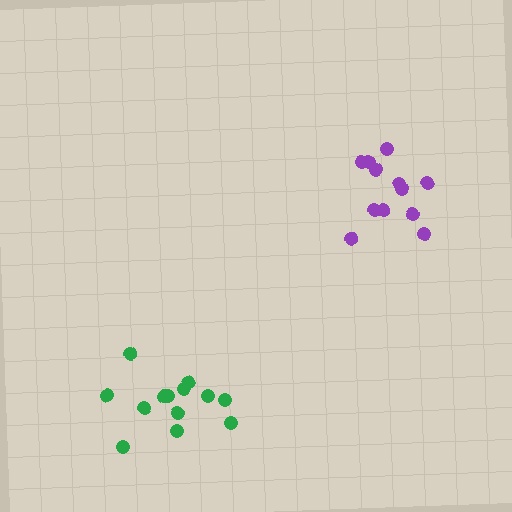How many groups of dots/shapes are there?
There are 2 groups.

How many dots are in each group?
Group 1: 12 dots, Group 2: 13 dots (25 total).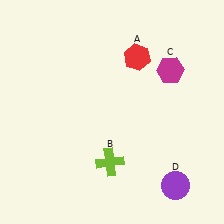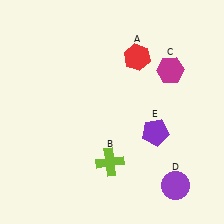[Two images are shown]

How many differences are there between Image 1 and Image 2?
There is 1 difference between the two images.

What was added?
A purple pentagon (E) was added in Image 2.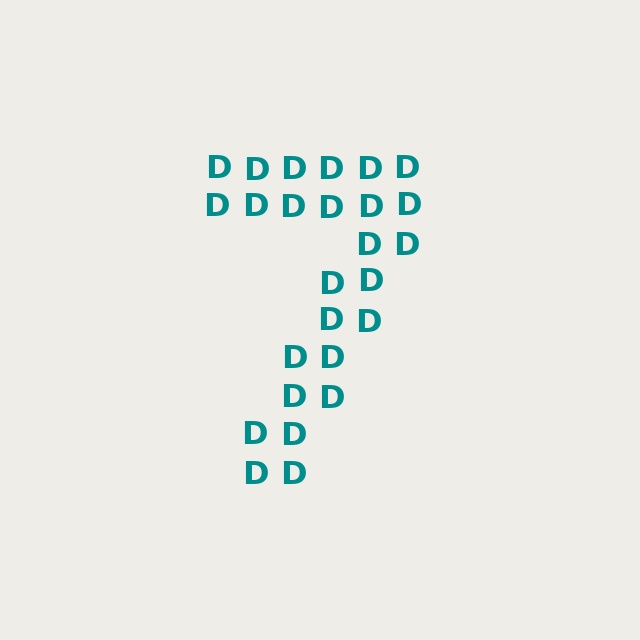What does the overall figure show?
The overall figure shows the digit 7.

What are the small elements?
The small elements are letter D's.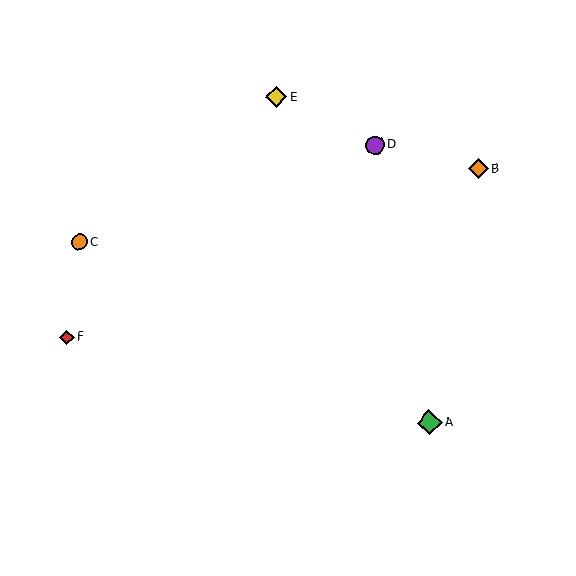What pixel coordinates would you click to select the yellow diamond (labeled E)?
Click at (276, 97) to select the yellow diamond E.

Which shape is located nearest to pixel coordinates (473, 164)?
The orange diamond (labeled B) at (478, 169) is nearest to that location.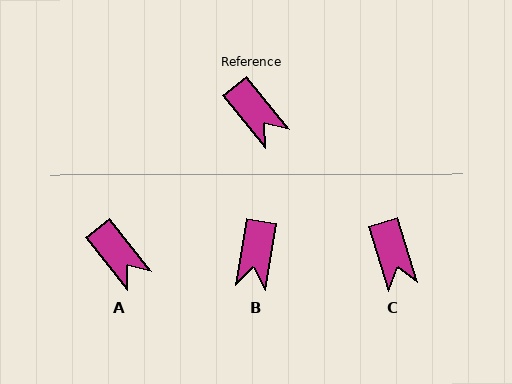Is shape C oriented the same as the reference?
No, it is off by about 21 degrees.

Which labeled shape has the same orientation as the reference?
A.